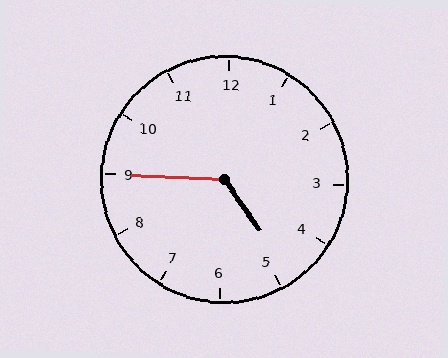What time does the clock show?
4:45.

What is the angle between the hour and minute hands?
Approximately 128 degrees.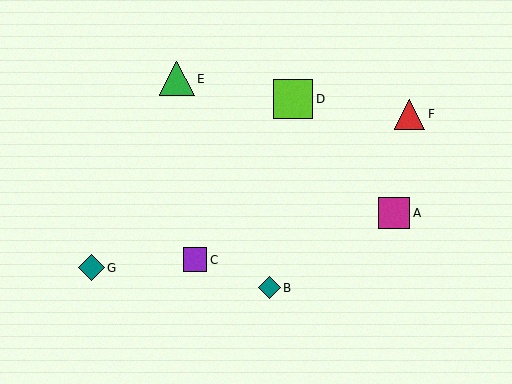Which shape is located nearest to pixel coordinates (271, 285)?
The teal diamond (labeled B) at (269, 288) is nearest to that location.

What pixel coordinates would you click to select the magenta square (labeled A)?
Click at (394, 213) to select the magenta square A.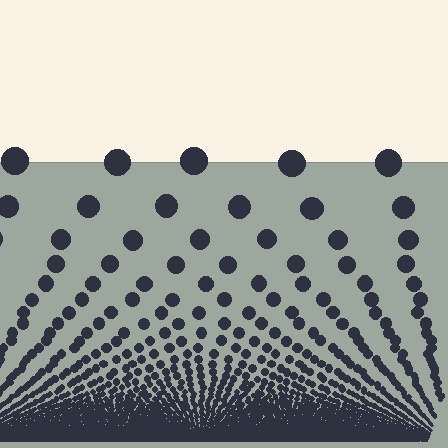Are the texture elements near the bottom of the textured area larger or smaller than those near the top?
Smaller. The gradient is inverted — elements near the bottom are smaller and denser.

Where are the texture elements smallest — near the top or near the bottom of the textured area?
Near the bottom.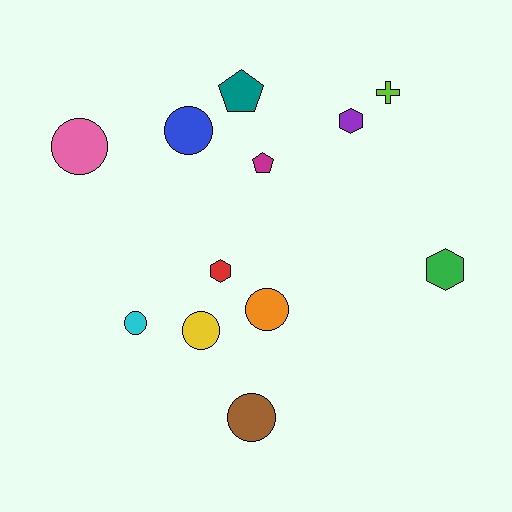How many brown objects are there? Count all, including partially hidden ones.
There is 1 brown object.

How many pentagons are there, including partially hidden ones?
There are 2 pentagons.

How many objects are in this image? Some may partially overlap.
There are 12 objects.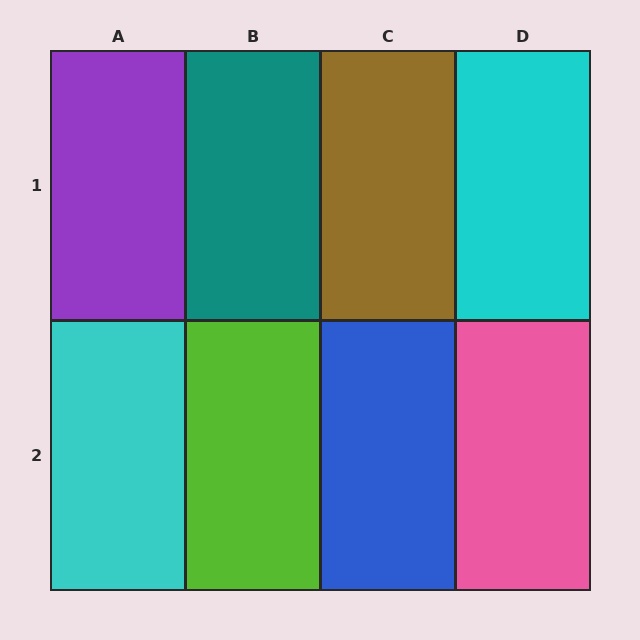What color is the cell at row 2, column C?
Blue.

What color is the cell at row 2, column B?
Lime.